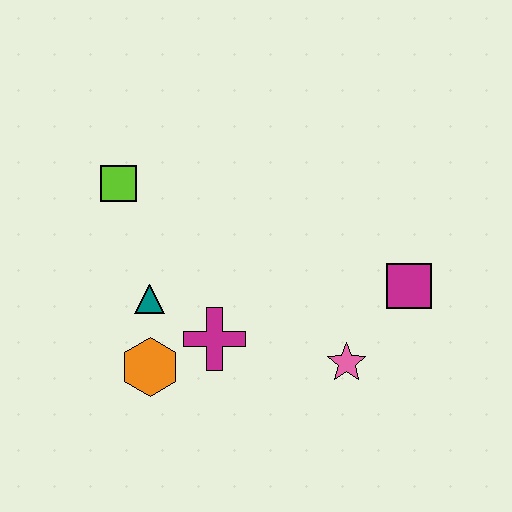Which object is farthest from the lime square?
The magenta square is farthest from the lime square.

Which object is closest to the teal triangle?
The orange hexagon is closest to the teal triangle.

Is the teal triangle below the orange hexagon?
No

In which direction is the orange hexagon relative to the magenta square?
The orange hexagon is to the left of the magenta square.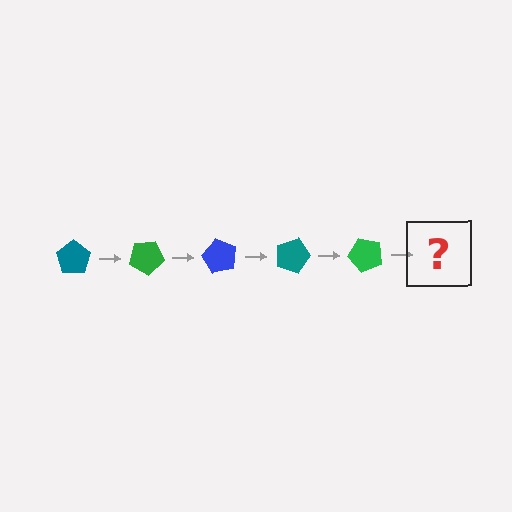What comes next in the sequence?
The next element should be a blue pentagon, rotated 150 degrees from the start.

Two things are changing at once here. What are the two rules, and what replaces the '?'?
The two rules are that it rotates 30 degrees each step and the color cycles through teal, green, and blue. The '?' should be a blue pentagon, rotated 150 degrees from the start.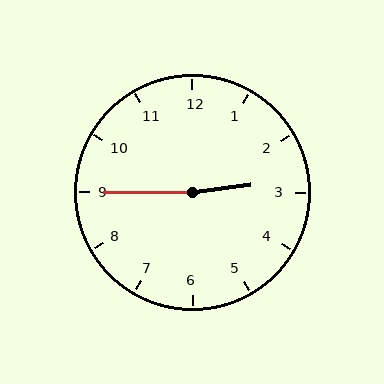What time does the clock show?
2:45.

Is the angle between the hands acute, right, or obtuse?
It is obtuse.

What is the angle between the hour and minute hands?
Approximately 172 degrees.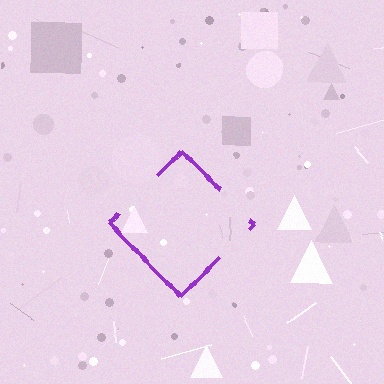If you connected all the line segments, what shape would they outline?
They would outline a diamond.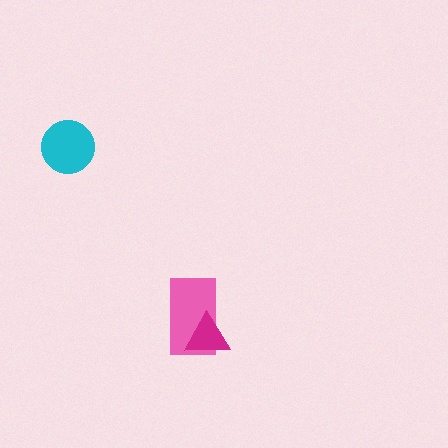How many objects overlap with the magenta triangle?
1 object overlaps with the magenta triangle.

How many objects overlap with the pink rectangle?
1 object overlaps with the pink rectangle.